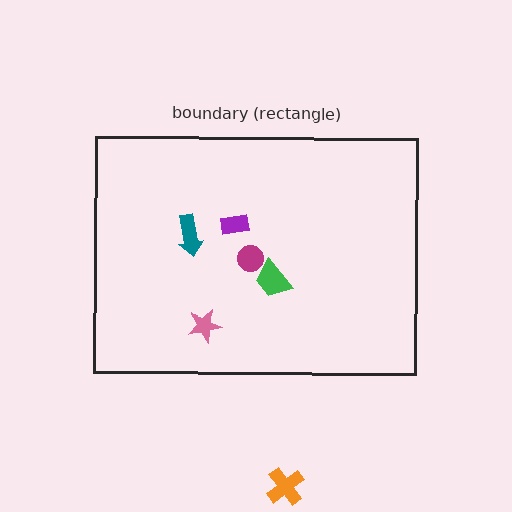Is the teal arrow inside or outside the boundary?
Inside.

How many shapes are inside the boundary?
5 inside, 1 outside.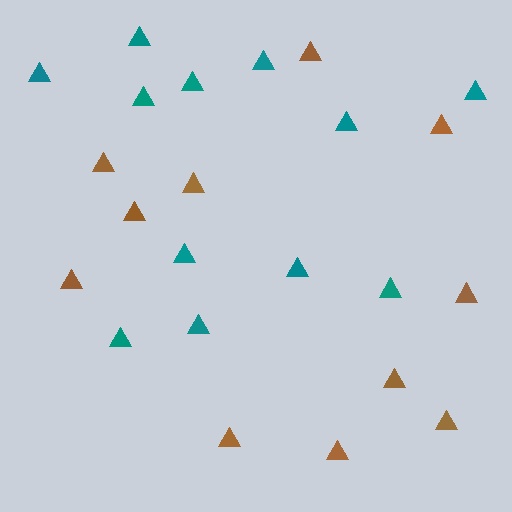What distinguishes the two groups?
There are 2 groups: one group of brown triangles (11) and one group of teal triangles (12).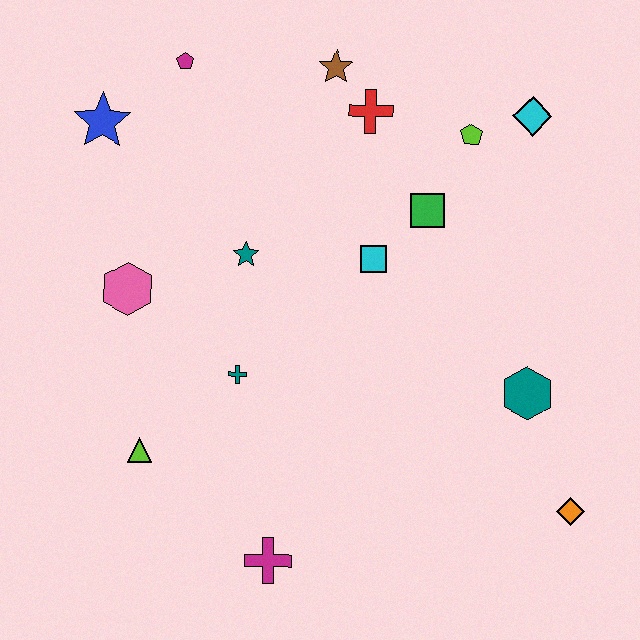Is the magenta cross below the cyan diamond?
Yes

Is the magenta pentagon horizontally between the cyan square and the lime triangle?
Yes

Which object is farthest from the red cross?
The magenta cross is farthest from the red cross.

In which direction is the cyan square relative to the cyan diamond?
The cyan square is to the left of the cyan diamond.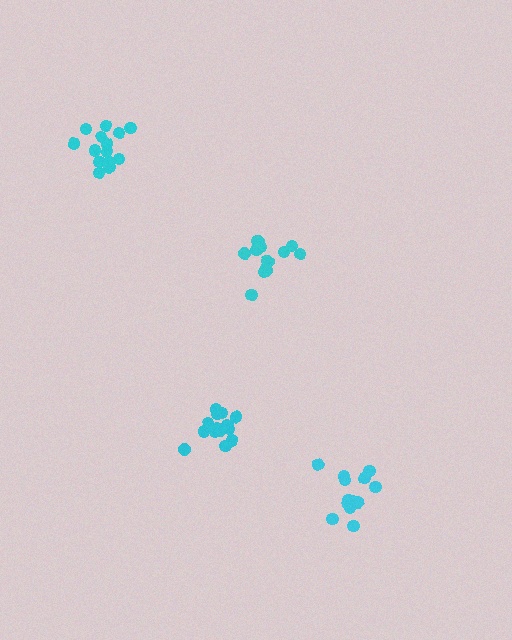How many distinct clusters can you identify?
There are 4 distinct clusters.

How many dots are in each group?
Group 1: 14 dots, Group 2: 13 dots, Group 3: 14 dots, Group 4: 16 dots (57 total).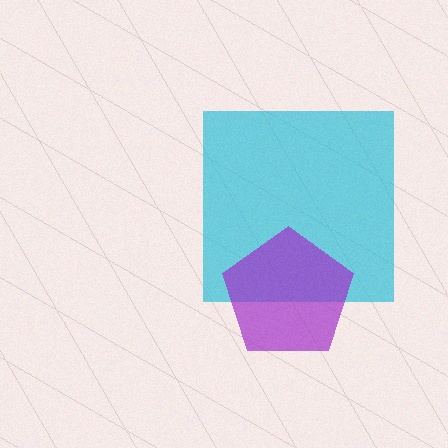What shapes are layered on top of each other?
The layered shapes are: a cyan square, a purple pentagon.